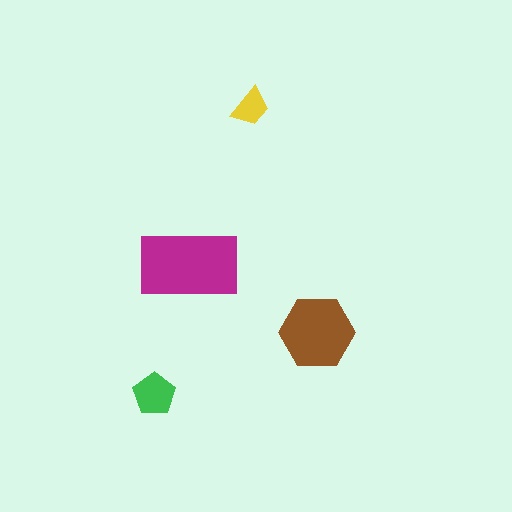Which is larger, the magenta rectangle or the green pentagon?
The magenta rectangle.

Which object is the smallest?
The yellow trapezoid.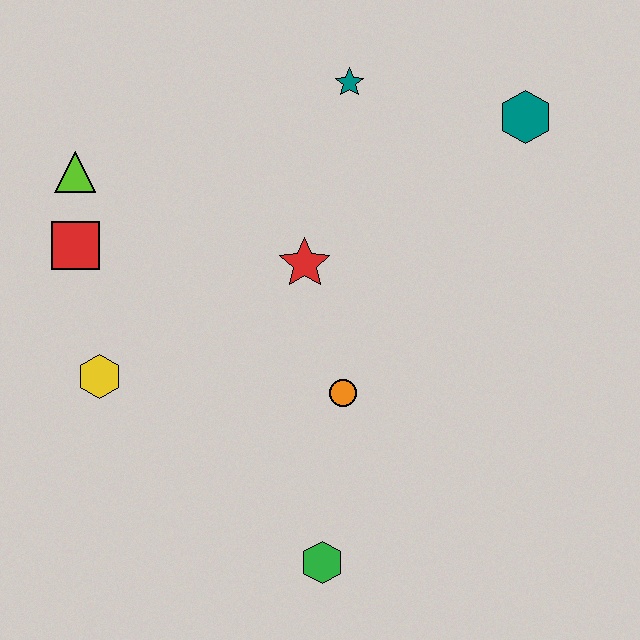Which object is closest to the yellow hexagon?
The red square is closest to the yellow hexagon.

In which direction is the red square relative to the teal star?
The red square is to the left of the teal star.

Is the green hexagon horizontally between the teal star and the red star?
Yes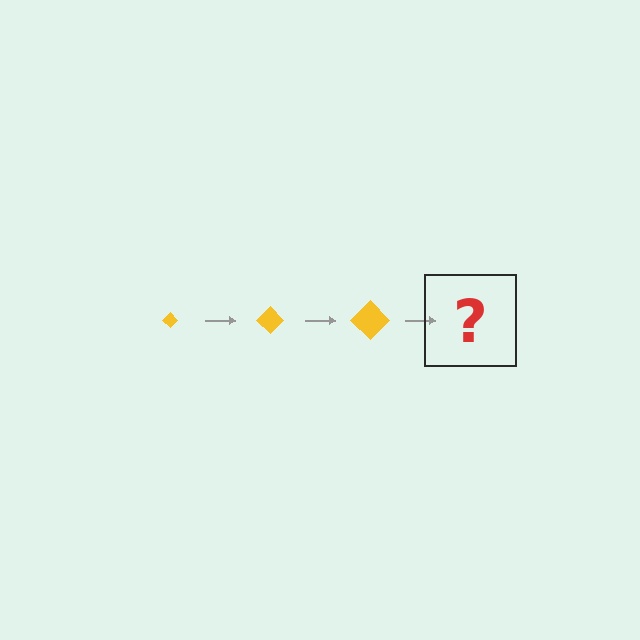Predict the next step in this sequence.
The next step is a yellow diamond, larger than the previous one.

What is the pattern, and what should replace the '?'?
The pattern is that the diamond gets progressively larger each step. The '?' should be a yellow diamond, larger than the previous one.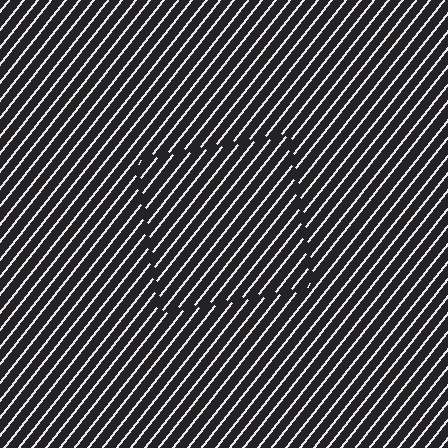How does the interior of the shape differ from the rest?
The interior of the shape contains the same grating, shifted by half a period — the contour is defined by the phase discontinuity where line-ends from the inner and outer gratings abut.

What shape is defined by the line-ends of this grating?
An illusory square. The interior of the shape contains the same grating, shifted by half a period — the contour is defined by the phase discontinuity where line-ends from the inner and outer gratings abut.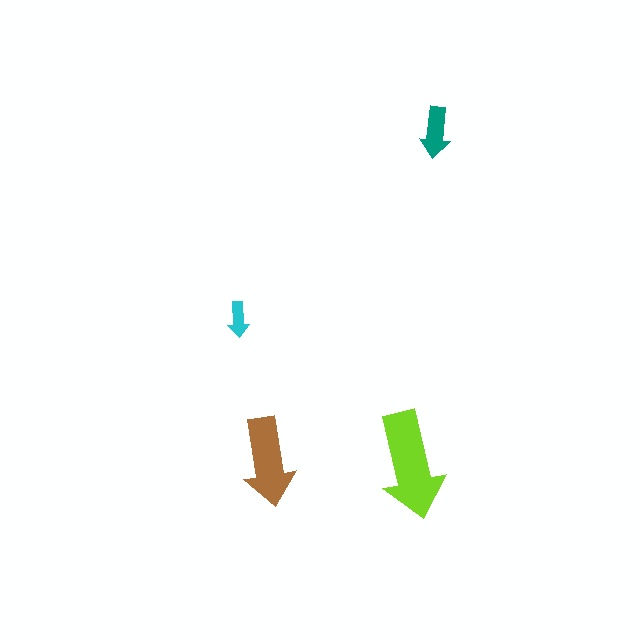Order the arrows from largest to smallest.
the lime one, the brown one, the teal one, the cyan one.